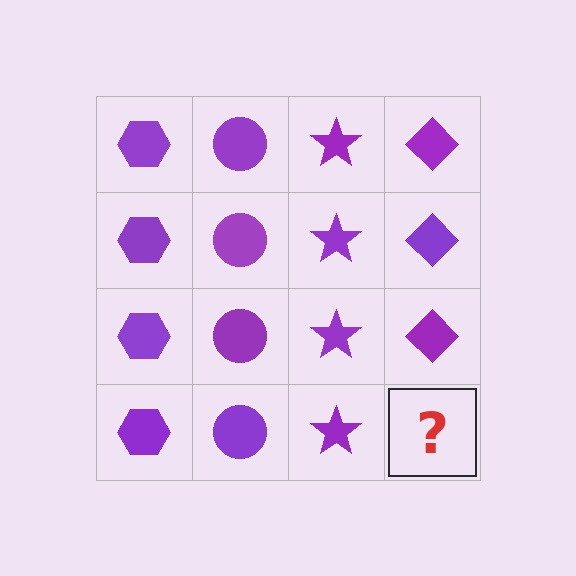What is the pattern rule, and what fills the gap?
The rule is that each column has a consistent shape. The gap should be filled with a purple diamond.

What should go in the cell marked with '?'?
The missing cell should contain a purple diamond.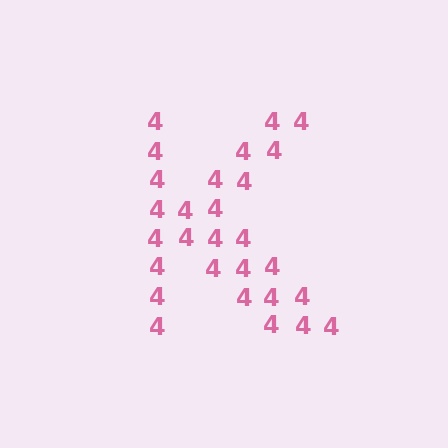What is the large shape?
The large shape is the letter K.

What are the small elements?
The small elements are digit 4's.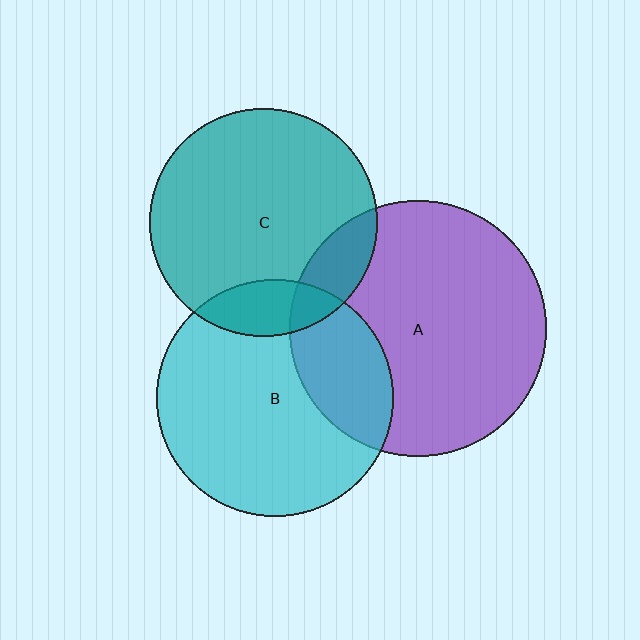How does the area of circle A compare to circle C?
Approximately 1.3 times.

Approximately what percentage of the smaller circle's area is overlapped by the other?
Approximately 15%.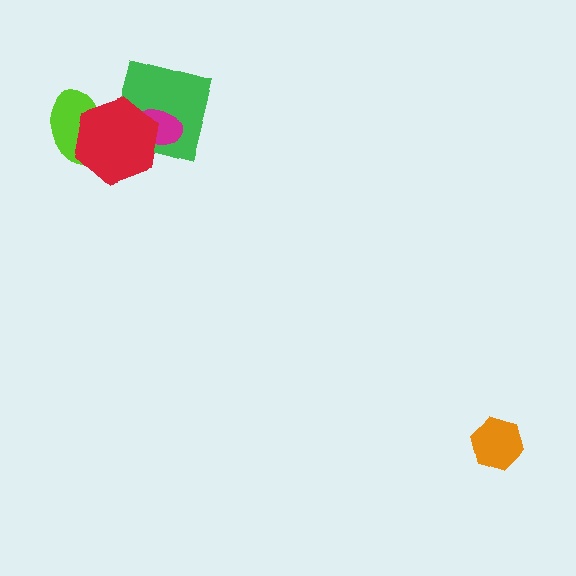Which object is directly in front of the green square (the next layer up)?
The magenta ellipse is directly in front of the green square.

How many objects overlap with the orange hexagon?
0 objects overlap with the orange hexagon.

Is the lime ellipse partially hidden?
Yes, it is partially covered by another shape.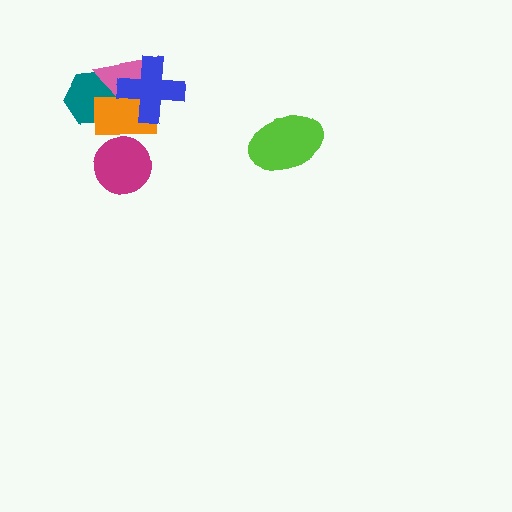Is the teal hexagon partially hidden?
Yes, it is partially covered by another shape.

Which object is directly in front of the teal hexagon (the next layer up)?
The pink triangle is directly in front of the teal hexagon.